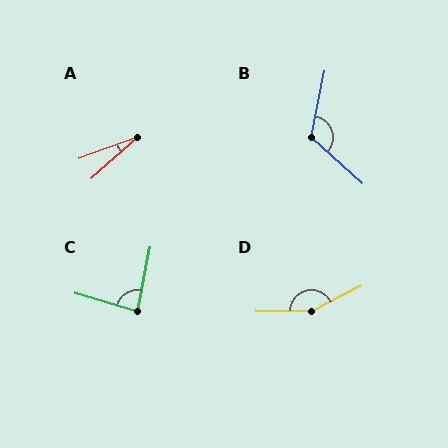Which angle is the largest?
D, at approximately 153 degrees.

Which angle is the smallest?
A, at approximately 22 degrees.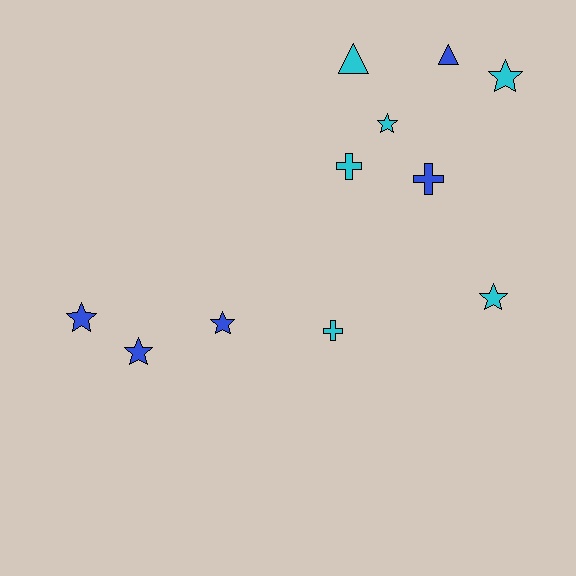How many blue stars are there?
There are 3 blue stars.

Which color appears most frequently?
Cyan, with 6 objects.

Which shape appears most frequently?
Star, with 6 objects.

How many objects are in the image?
There are 11 objects.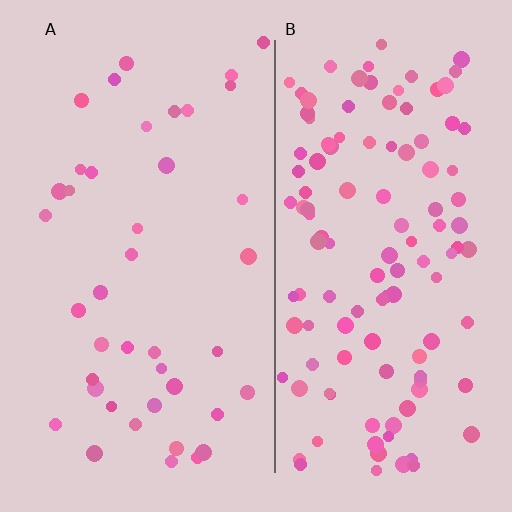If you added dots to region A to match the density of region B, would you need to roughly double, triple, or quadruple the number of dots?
Approximately triple.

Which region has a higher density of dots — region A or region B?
B (the right).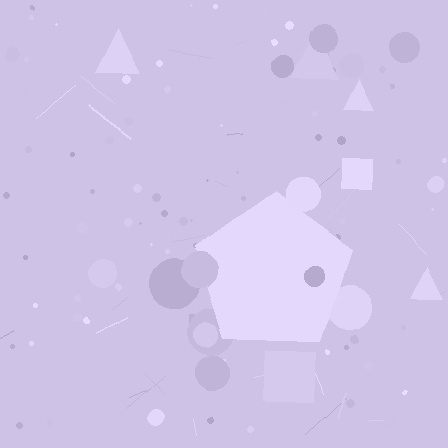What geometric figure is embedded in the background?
A pentagon is embedded in the background.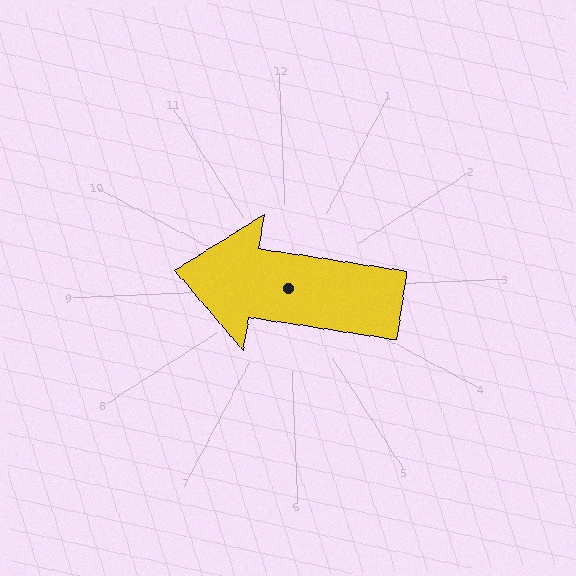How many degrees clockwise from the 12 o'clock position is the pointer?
Approximately 281 degrees.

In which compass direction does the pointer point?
West.